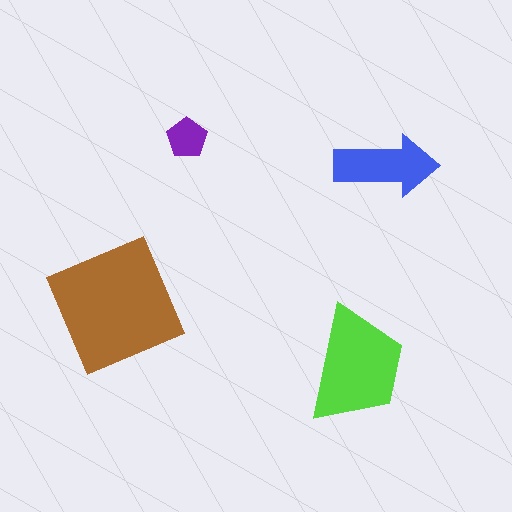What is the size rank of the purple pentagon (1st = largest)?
4th.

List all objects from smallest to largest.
The purple pentagon, the blue arrow, the lime trapezoid, the brown square.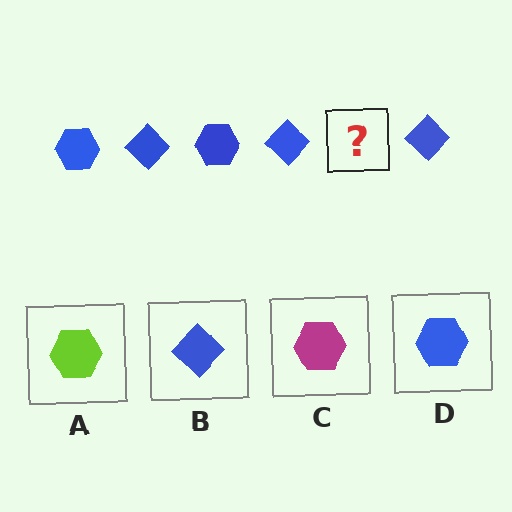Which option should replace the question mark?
Option D.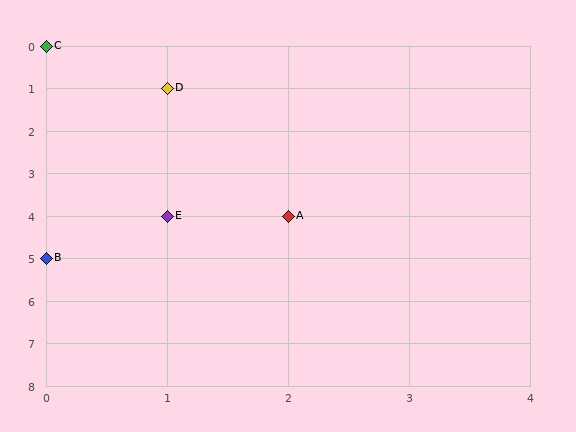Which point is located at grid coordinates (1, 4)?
Point E is at (1, 4).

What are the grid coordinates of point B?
Point B is at grid coordinates (0, 5).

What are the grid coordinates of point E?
Point E is at grid coordinates (1, 4).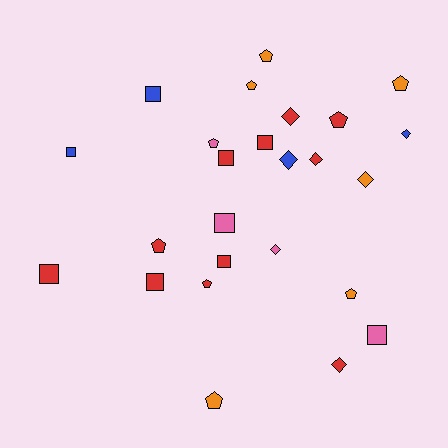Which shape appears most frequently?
Square, with 9 objects.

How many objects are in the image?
There are 25 objects.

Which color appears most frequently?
Red, with 11 objects.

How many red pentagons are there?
There are 3 red pentagons.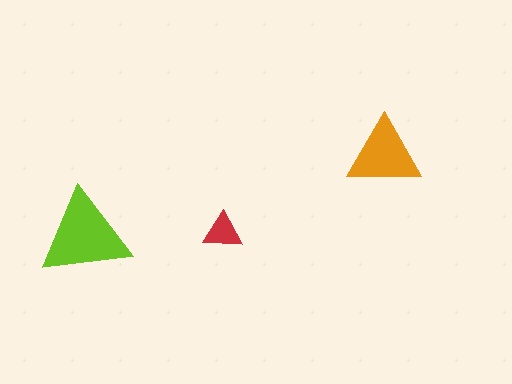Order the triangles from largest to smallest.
the lime one, the orange one, the red one.